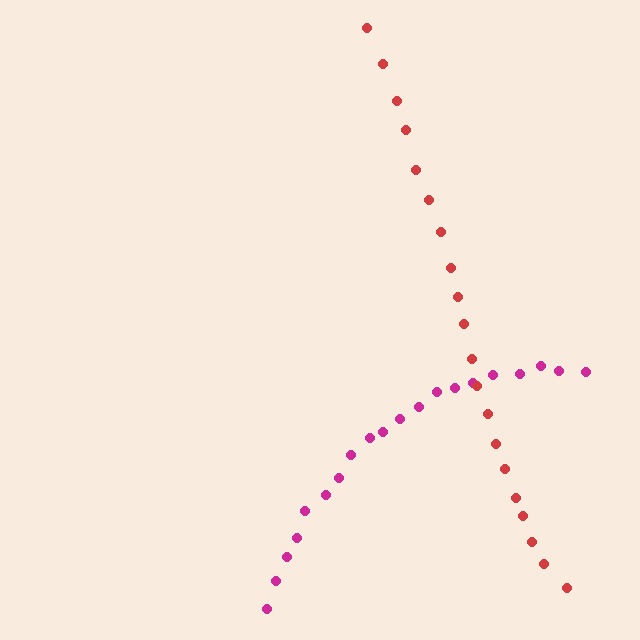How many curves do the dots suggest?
There are 2 distinct paths.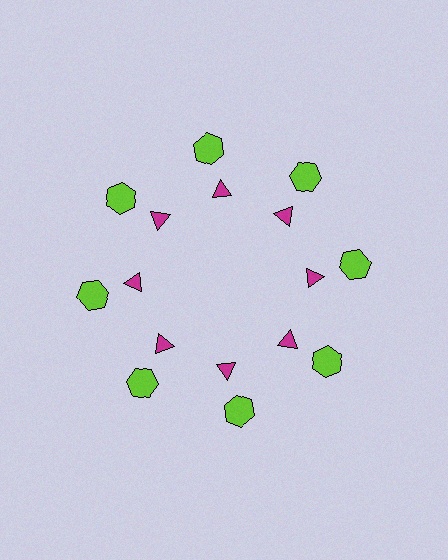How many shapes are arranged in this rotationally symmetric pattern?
There are 16 shapes, arranged in 8 groups of 2.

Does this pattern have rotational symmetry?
Yes, this pattern has 8-fold rotational symmetry. It looks the same after rotating 45 degrees around the center.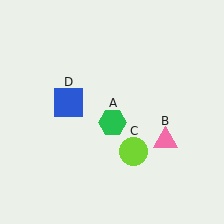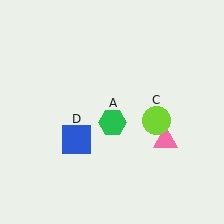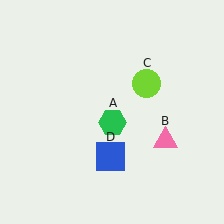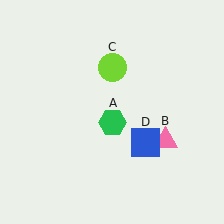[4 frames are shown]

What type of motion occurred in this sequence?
The lime circle (object C), blue square (object D) rotated counterclockwise around the center of the scene.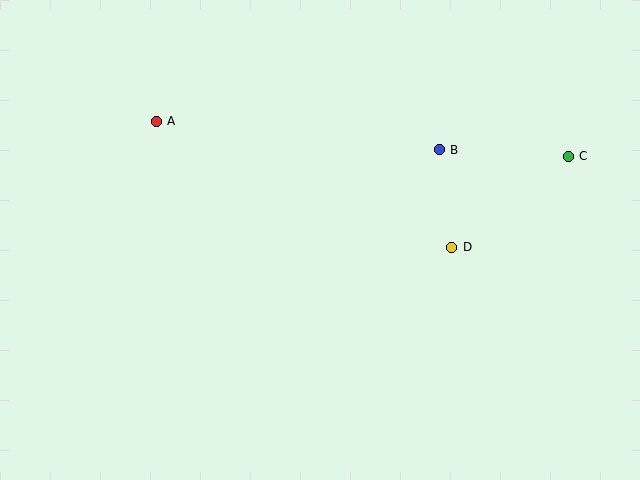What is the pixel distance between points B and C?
The distance between B and C is 129 pixels.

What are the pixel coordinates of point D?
Point D is at (452, 247).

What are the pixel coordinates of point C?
Point C is at (568, 156).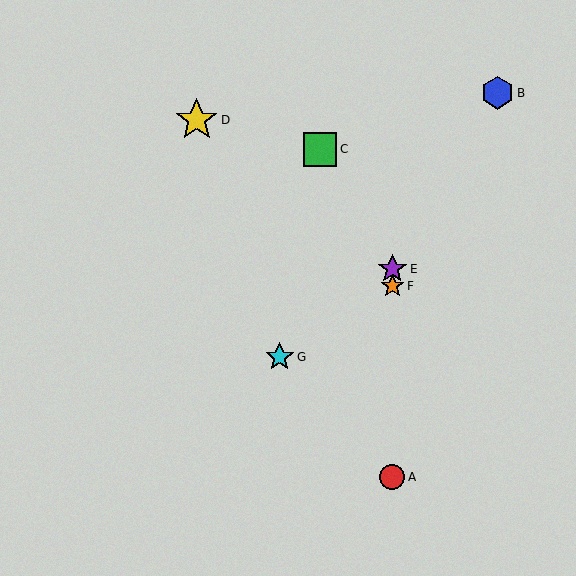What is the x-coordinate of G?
Object G is at x≈280.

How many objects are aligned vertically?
3 objects (A, E, F) are aligned vertically.